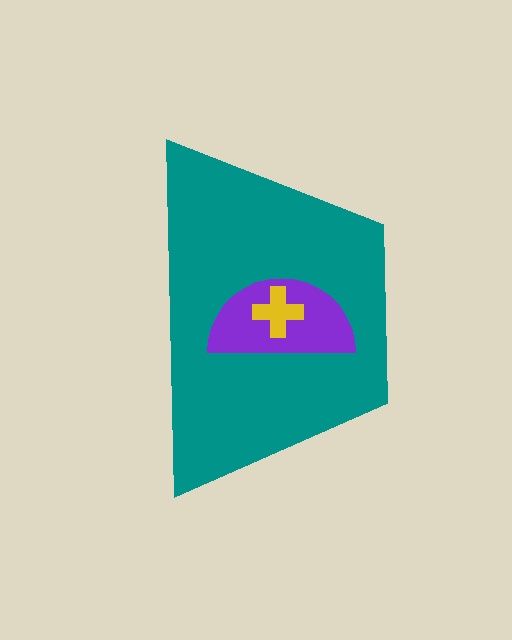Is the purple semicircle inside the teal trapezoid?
Yes.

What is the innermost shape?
The yellow cross.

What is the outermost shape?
The teal trapezoid.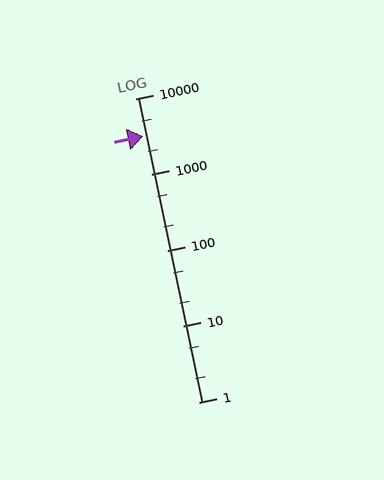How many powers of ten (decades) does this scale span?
The scale spans 4 decades, from 1 to 10000.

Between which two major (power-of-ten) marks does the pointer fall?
The pointer is between 1000 and 10000.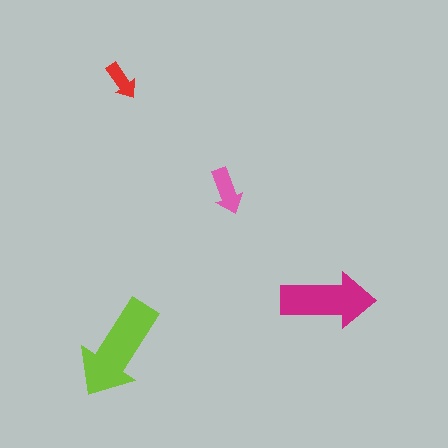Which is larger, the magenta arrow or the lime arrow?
The lime one.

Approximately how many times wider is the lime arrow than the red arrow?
About 2.5 times wider.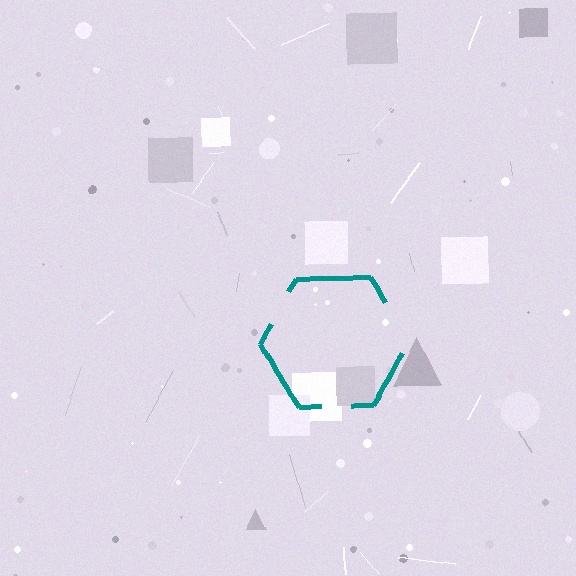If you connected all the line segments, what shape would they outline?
They would outline a hexagon.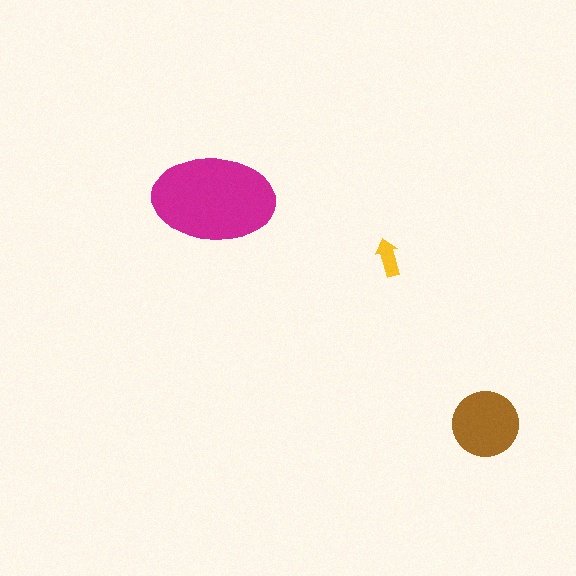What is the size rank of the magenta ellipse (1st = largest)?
1st.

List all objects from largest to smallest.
The magenta ellipse, the brown circle, the yellow arrow.